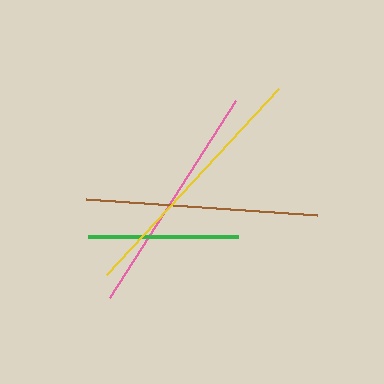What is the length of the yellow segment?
The yellow segment is approximately 253 pixels long.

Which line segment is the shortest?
The green line is the shortest at approximately 150 pixels.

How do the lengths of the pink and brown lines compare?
The pink and brown lines are approximately the same length.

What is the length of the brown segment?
The brown segment is approximately 232 pixels long.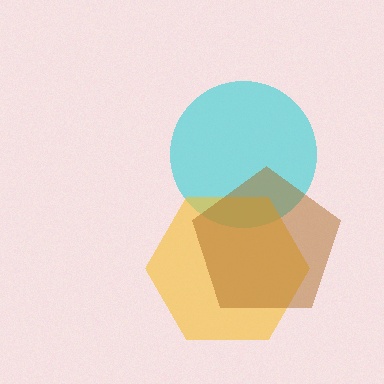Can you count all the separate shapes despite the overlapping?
Yes, there are 3 separate shapes.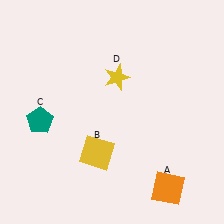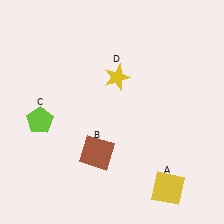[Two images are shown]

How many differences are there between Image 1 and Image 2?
There are 3 differences between the two images.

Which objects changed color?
A changed from orange to yellow. B changed from yellow to brown. C changed from teal to lime.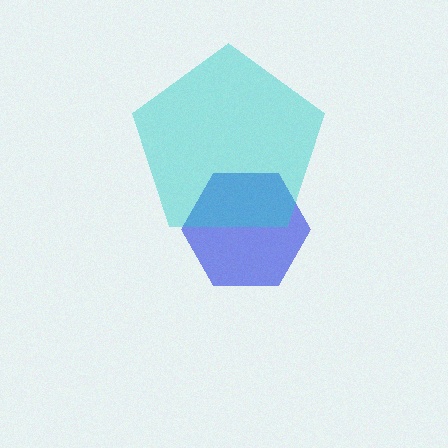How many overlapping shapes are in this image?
There are 2 overlapping shapes in the image.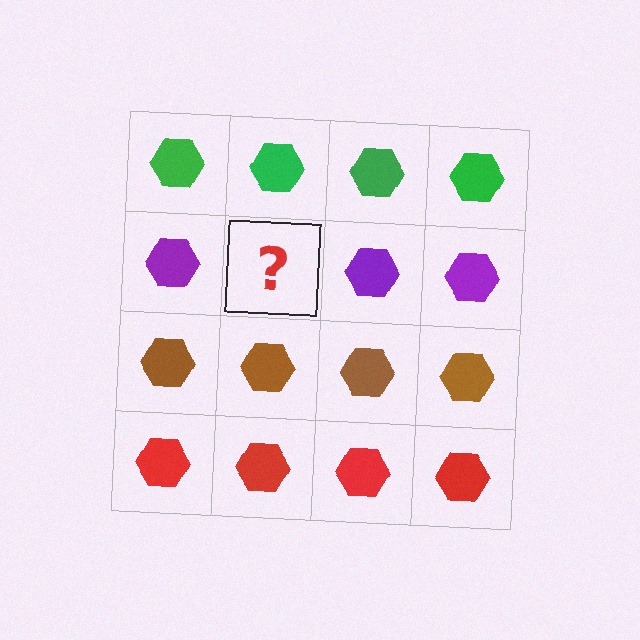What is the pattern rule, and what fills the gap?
The rule is that each row has a consistent color. The gap should be filled with a purple hexagon.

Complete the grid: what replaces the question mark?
The question mark should be replaced with a purple hexagon.